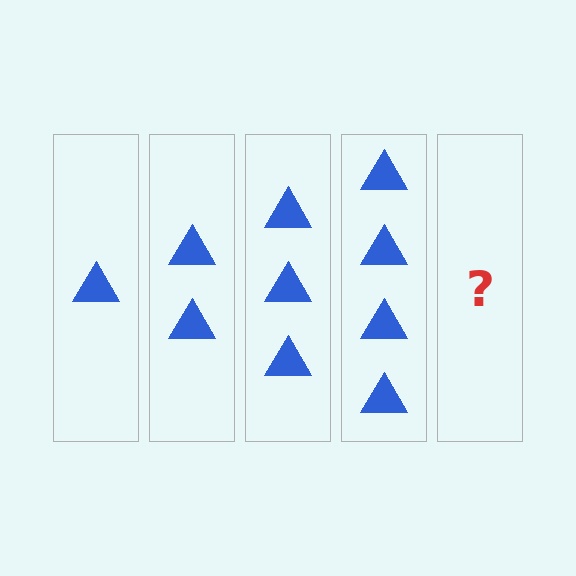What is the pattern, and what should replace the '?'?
The pattern is that each step adds one more triangle. The '?' should be 5 triangles.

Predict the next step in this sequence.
The next step is 5 triangles.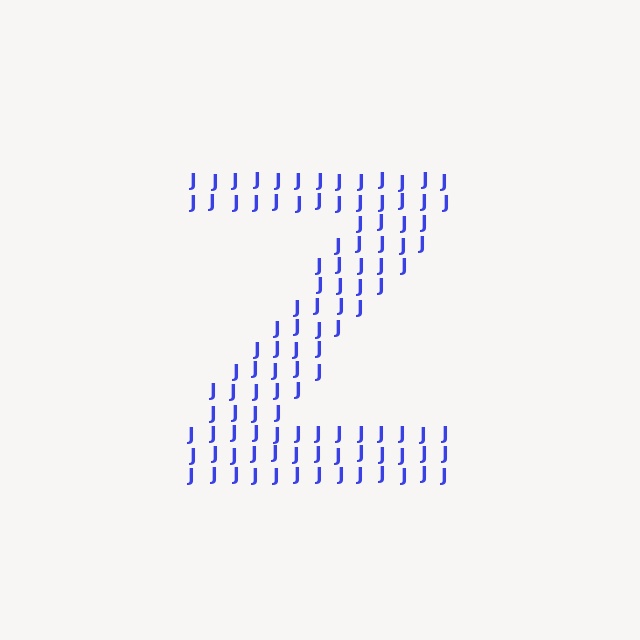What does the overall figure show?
The overall figure shows the letter Z.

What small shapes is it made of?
It is made of small letter J's.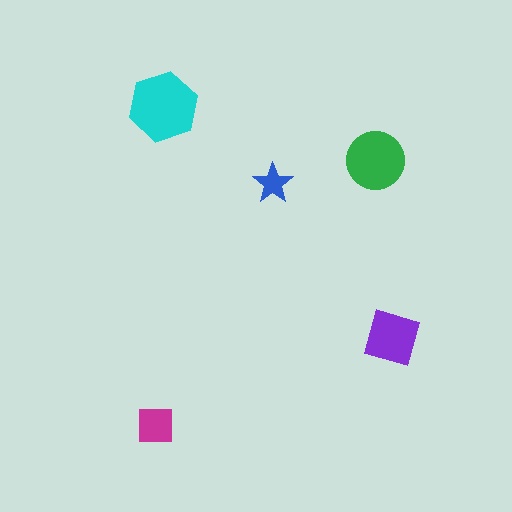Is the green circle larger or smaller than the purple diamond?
Larger.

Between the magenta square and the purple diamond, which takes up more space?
The purple diamond.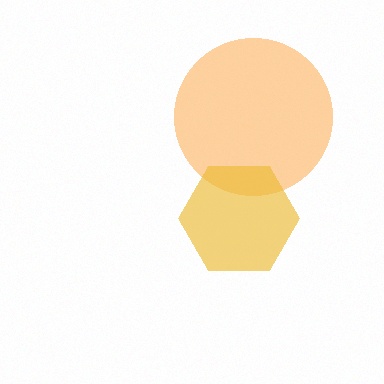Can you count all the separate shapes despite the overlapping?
Yes, there are 2 separate shapes.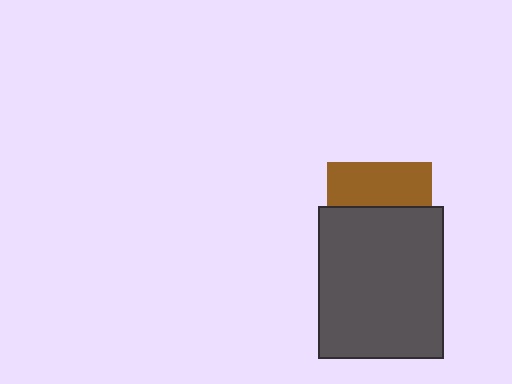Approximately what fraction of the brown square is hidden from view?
Roughly 58% of the brown square is hidden behind the dark gray rectangle.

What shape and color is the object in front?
The object in front is a dark gray rectangle.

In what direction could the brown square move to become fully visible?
The brown square could move up. That would shift it out from behind the dark gray rectangle entirely.